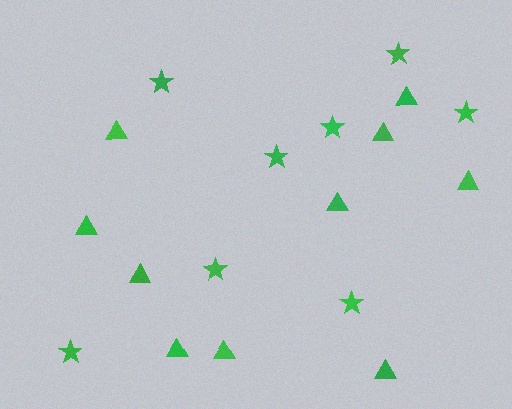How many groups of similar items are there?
There are 2 groups: one group of stars (8) and one group of triangles (10).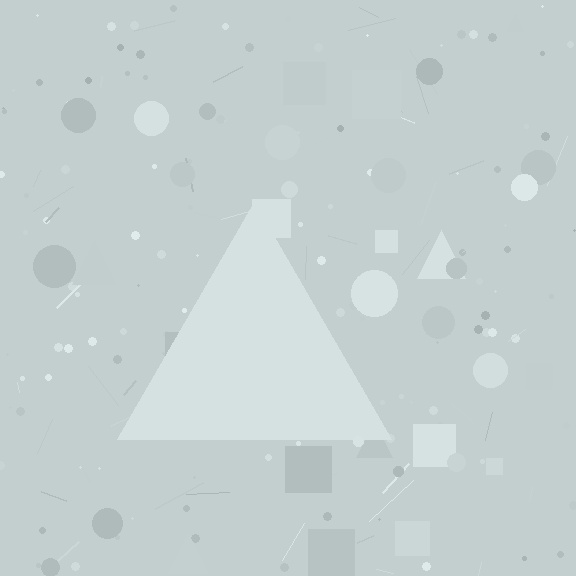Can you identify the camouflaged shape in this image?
The camouflaged shape is a triangle.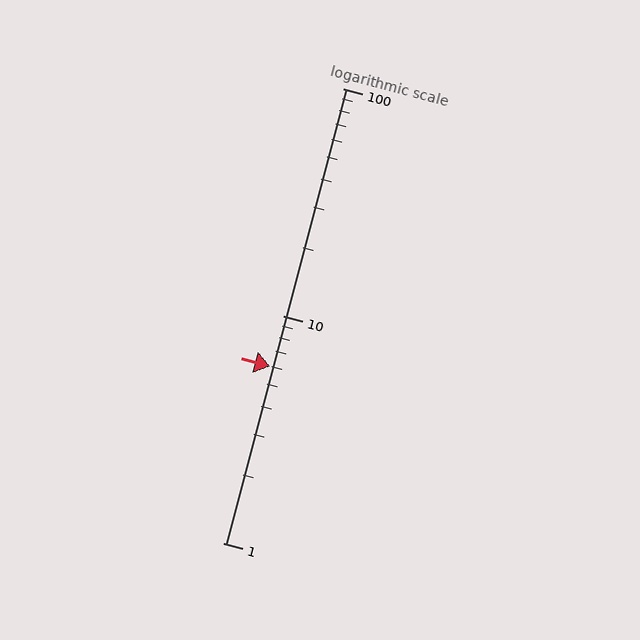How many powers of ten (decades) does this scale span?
The scale spans 2 decades, from 1 to 100.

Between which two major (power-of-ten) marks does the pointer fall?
The pointer is between 1 and 10.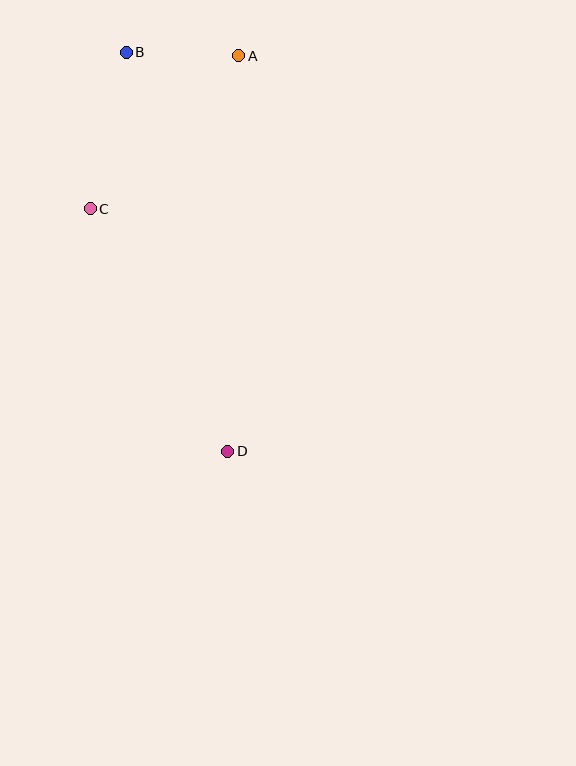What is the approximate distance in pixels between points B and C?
The distance between B and C is approximately 161 pixels.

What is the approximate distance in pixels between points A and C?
The distance between A and C is approximately 213 pixels.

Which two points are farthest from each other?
Points B and D are farthest from each other.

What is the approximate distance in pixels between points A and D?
The distance between A and D is approximately 396 pixels.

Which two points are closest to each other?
Points A and B are closest to each other.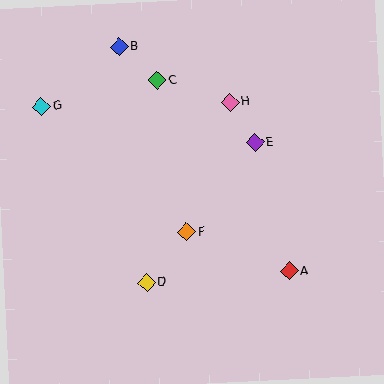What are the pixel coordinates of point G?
Point G is at (41, 106).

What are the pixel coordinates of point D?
Point D is at (147, 282).